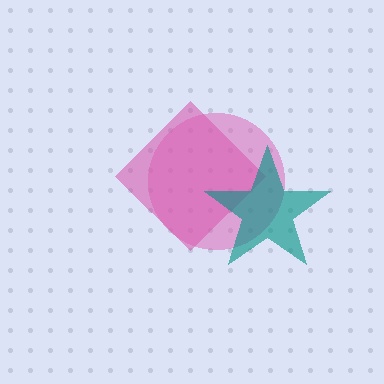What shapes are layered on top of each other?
The layered shapes are: a magenta diamond, a pink circle, a teal star.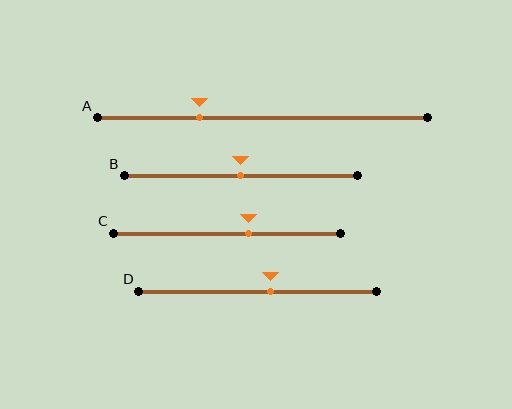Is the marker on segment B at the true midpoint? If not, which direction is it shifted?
Yes, the marker on segment B is at the true midpoint.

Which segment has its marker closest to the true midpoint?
Segment B has its marker closest to the true midpoint.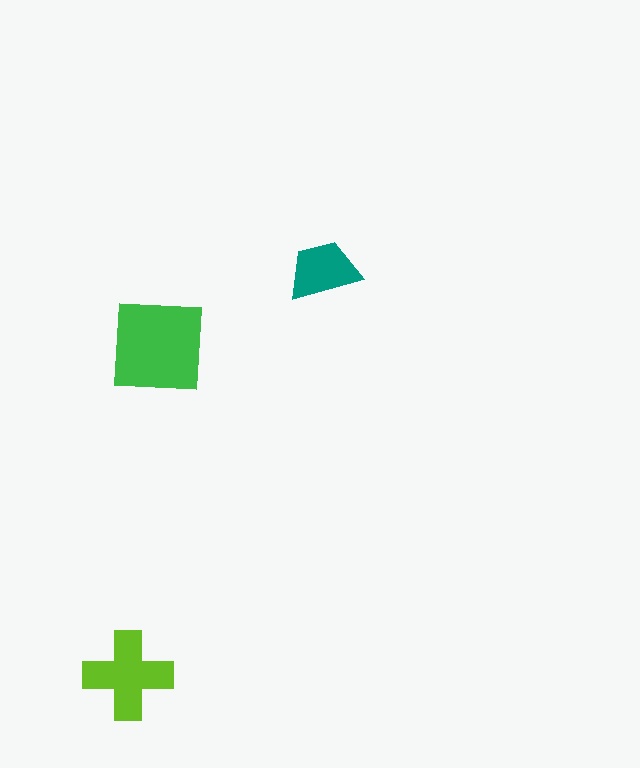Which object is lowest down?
The lime cross is bottommost.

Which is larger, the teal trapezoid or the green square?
The green square.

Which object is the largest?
The green square.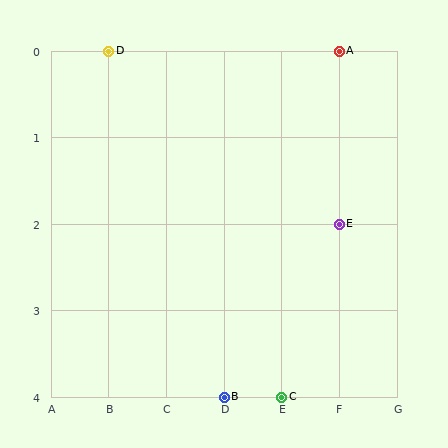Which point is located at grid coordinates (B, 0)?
Point D is at (B, 0).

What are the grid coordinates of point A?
Point A is at grid coordinates (F, 0).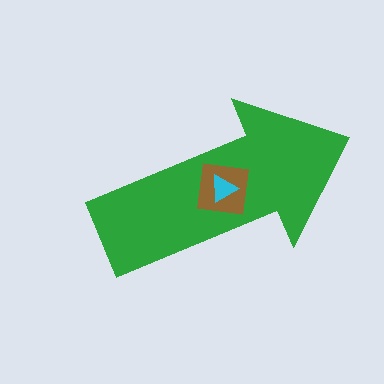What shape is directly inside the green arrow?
The brown square.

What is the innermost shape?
The cyan triangle.